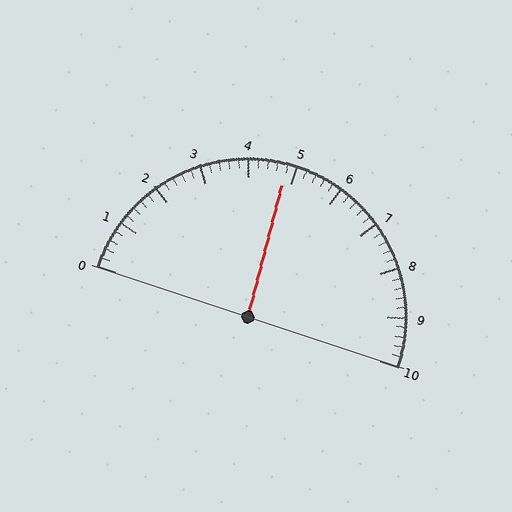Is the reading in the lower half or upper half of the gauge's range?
The reading is in the lower half of the range (0 to 10).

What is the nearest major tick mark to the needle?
The nearest major tick mark is 5.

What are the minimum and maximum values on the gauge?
The gauge ranges from 0 to 10.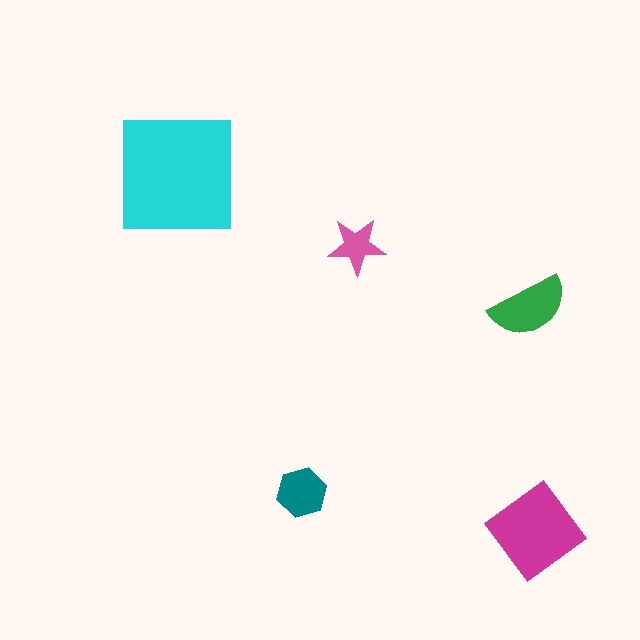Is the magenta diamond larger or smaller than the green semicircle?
Larger.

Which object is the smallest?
The pink star.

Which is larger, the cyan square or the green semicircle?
The cyan square.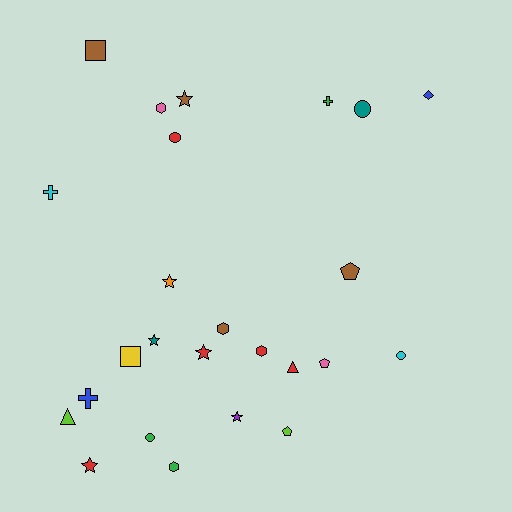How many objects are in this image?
There are 25 objects.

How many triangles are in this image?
There are 2 triangles.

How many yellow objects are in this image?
There is 1 yellow object.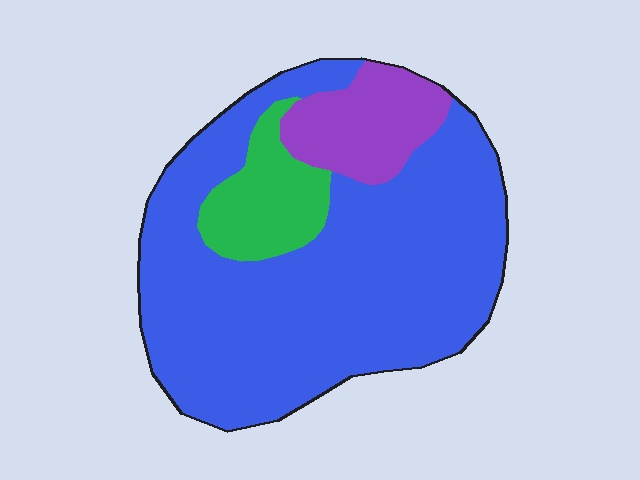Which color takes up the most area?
Blue, at roughly 75%.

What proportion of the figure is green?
Green takes up about one eighth (1/8) of the figure.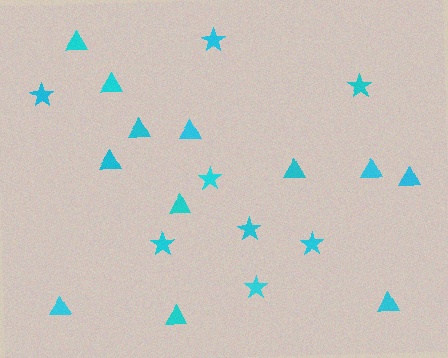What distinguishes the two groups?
There are 2 groups: one group of stars (8) and one group of triangles (12).